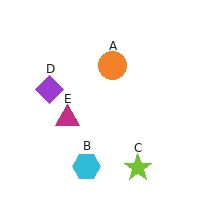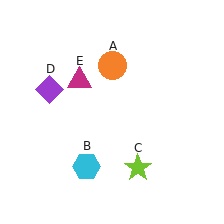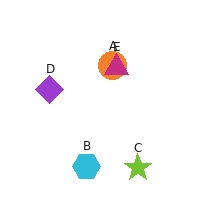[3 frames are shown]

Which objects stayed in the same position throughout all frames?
Orange circle (object A) and cyan hexagon (object B) and lime star (object C) and purple diamond (object D) remained stationary.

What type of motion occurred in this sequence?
The magenta triangle (object E) rotated clockwise around the center of the scene.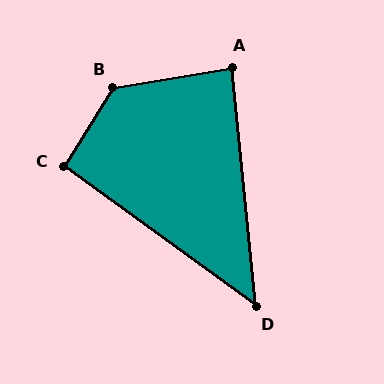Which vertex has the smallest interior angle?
D, at approximately 48 degrees.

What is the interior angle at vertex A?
Approximately 86 degrees (approximately right).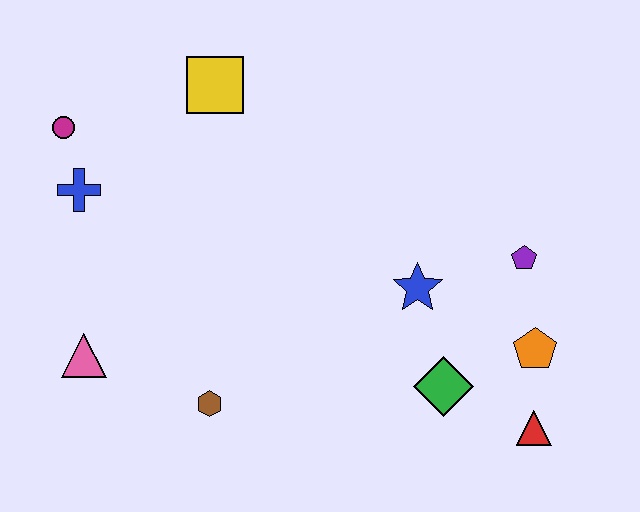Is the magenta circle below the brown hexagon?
No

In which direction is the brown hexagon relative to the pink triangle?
The brown hexagon is to the right of the pink triangle.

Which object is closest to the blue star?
The green diamond is closest to the blue star.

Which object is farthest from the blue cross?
The red triangle is farthest from the blue cross.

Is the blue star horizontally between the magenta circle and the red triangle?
Yes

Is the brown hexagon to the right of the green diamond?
No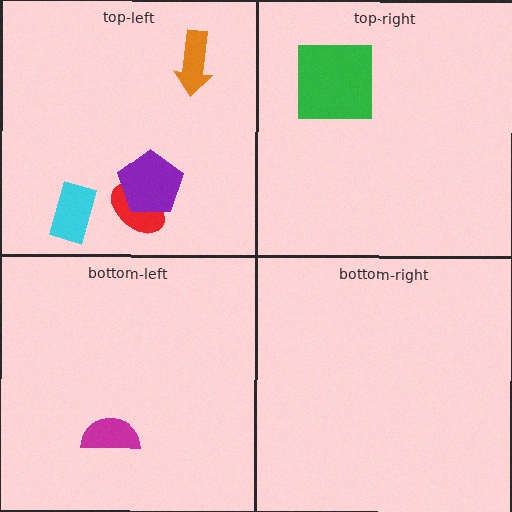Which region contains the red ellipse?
The top-left region.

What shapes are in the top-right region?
The green square.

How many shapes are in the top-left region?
4.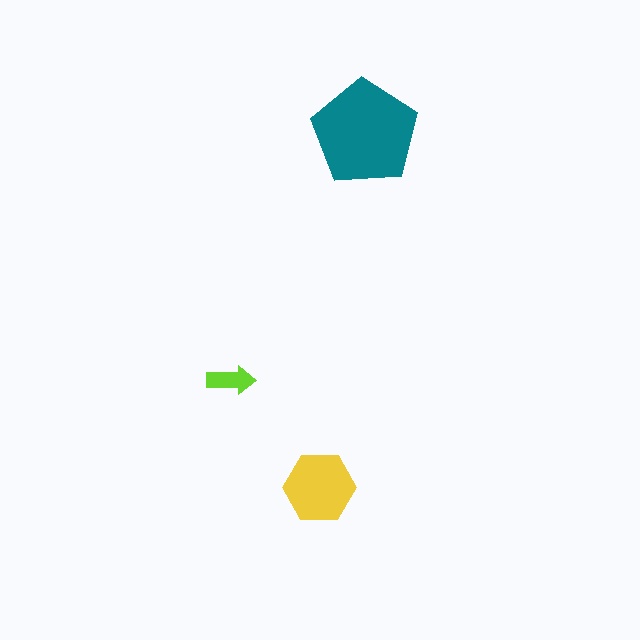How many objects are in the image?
There are 3 objects in the image.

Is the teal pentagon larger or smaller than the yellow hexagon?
Larger.